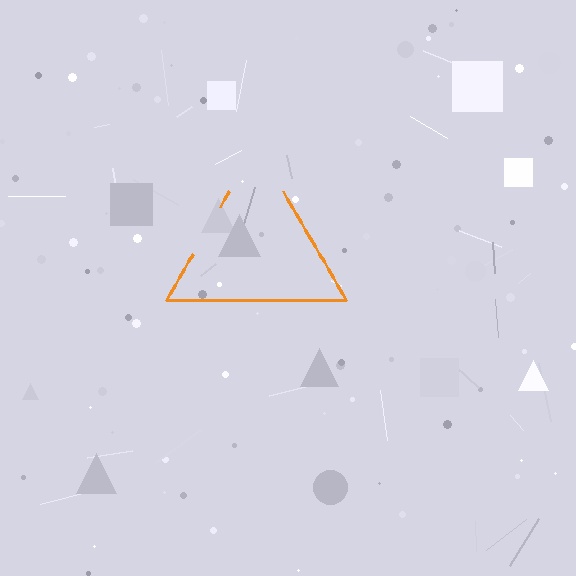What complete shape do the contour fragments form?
The contour fragments form a triangle.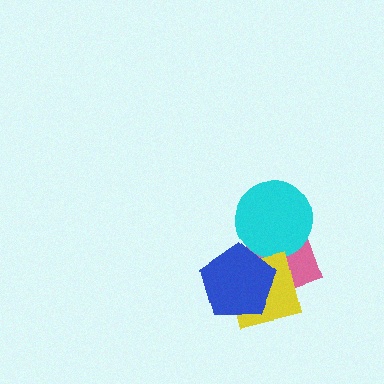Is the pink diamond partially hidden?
Yes, it is partially covered by another shape.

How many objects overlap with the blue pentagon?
2 objects overlap with the blue pentagon.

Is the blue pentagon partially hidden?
No, no other shape covers it.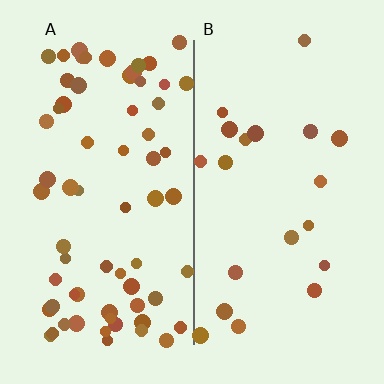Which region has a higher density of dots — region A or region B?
A (the left).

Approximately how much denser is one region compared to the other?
Approximately 3.3× — region A over region B.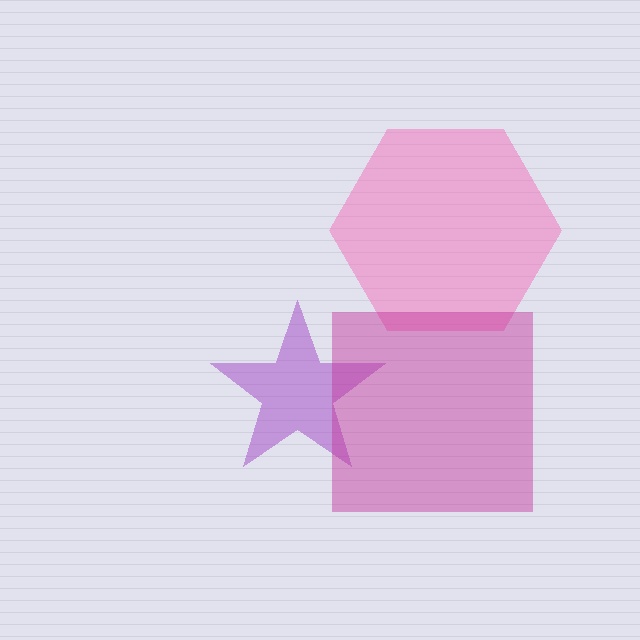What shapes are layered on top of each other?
The layered shapes are: a pink hexagon, a purple star, a magenta square.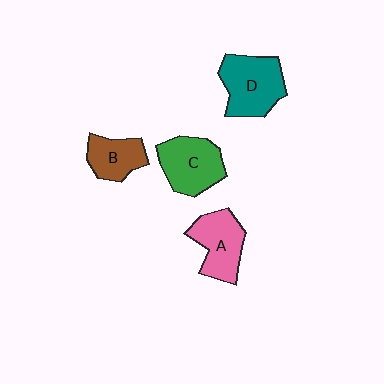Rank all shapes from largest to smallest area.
From largest to smallest: D (teal), C (green), A (pink), B (brown).